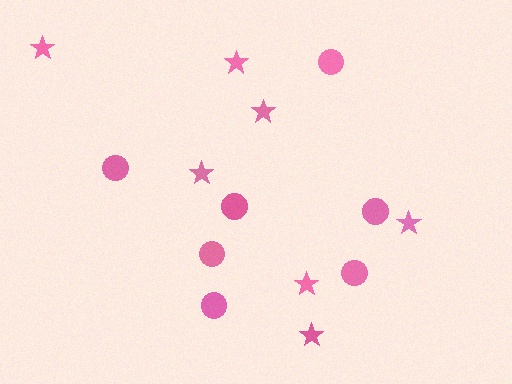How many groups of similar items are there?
There are 2 groups: one group of circles (7) and one group of stars (7).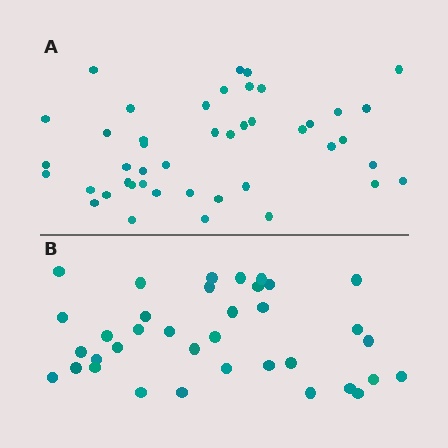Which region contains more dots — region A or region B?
Region A (the top region) has more dots.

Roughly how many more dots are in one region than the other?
Region A has roughly 8 or so more dots than region B.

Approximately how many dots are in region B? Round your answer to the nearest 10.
About 40 dots. (The exact count is 36, which rounds to 40.)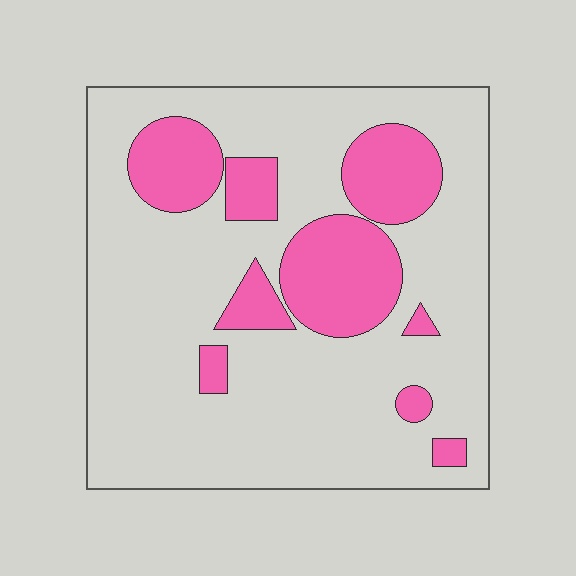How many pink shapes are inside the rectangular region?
9.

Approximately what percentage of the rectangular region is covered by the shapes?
Approximately 25%.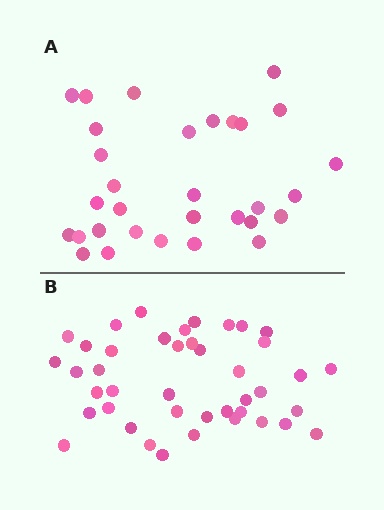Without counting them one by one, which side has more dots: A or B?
Region B (the bottom region) has more dots.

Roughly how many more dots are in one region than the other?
Region B has roughly 12 or so more dots than region A.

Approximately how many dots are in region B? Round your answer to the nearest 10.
About 40 dots. (The exact count is 42, which rounds to 40.)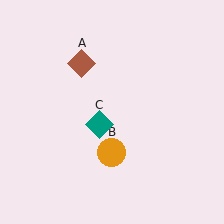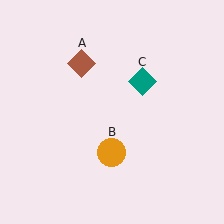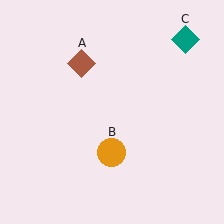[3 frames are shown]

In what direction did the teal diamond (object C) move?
The teal diamond (object C) moved up and to the right.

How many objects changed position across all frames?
1 object changed position: teal diamond (object C).